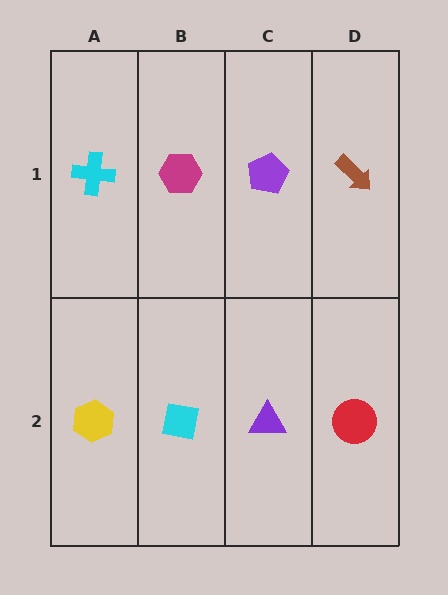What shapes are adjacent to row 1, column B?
A cyan square (row 2, column B), a cyan cross (row 1, column A), a purple pentagon (row 1, column C).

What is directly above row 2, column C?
A purple pentagon.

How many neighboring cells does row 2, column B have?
3.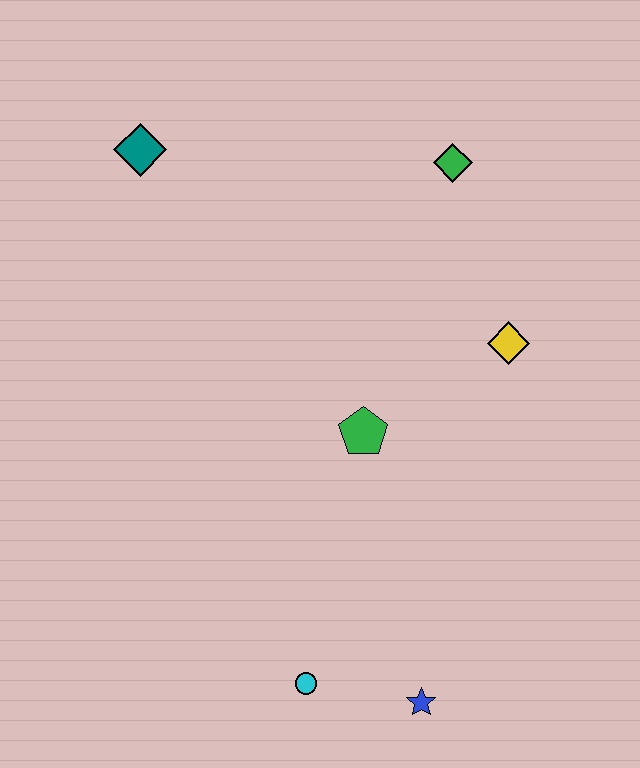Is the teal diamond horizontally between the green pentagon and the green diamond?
No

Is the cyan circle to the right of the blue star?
No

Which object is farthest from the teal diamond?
The blue star is farthest from the teal diamond.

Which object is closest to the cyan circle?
The blue star is closest to the cyan circle.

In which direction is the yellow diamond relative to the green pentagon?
The yellow diamond is to the right of the green pentagon.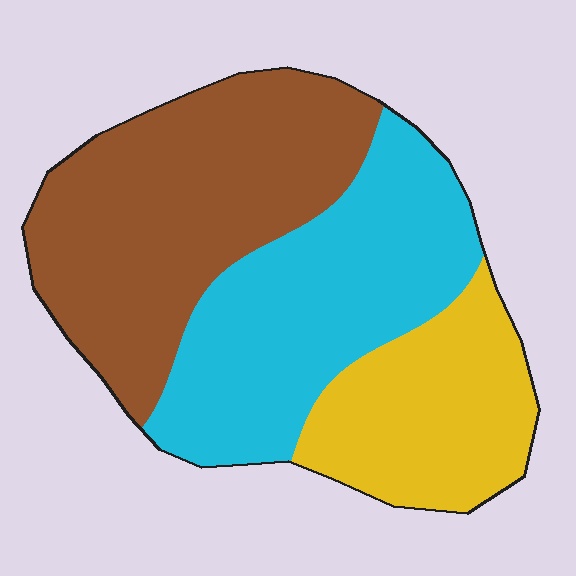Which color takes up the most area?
Brown, at roughly 40%.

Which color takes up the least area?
Yellow, at roughly 25%.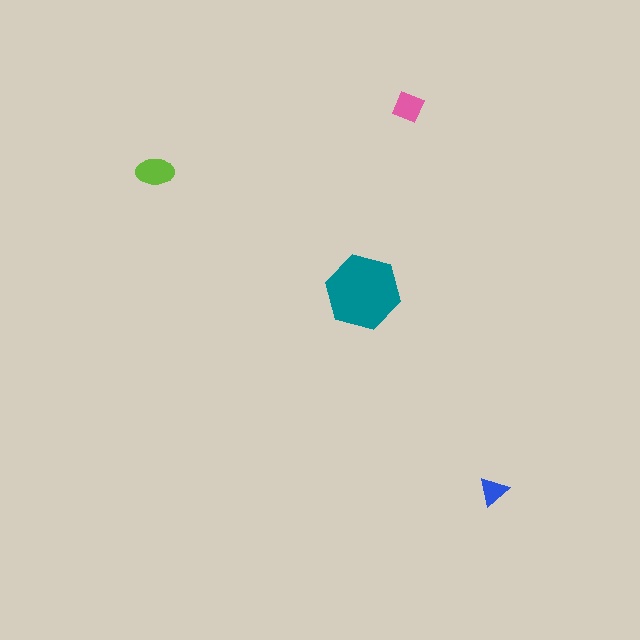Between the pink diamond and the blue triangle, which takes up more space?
The pink diamond.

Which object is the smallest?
The blue triangle.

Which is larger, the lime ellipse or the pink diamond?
The lime ellipse.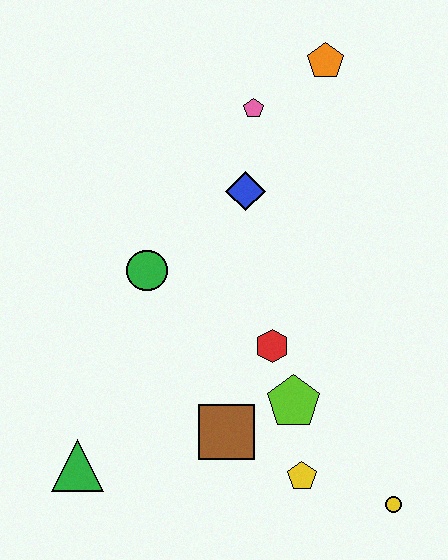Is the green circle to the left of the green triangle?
No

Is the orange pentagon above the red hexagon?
Yes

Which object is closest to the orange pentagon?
The pink pentagon is closest to the orange pentagon.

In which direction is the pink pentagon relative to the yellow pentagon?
The pink pentagon is above the yellow pentagon.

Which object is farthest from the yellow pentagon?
The orange pentagon is farthest from the yellow pentagon.